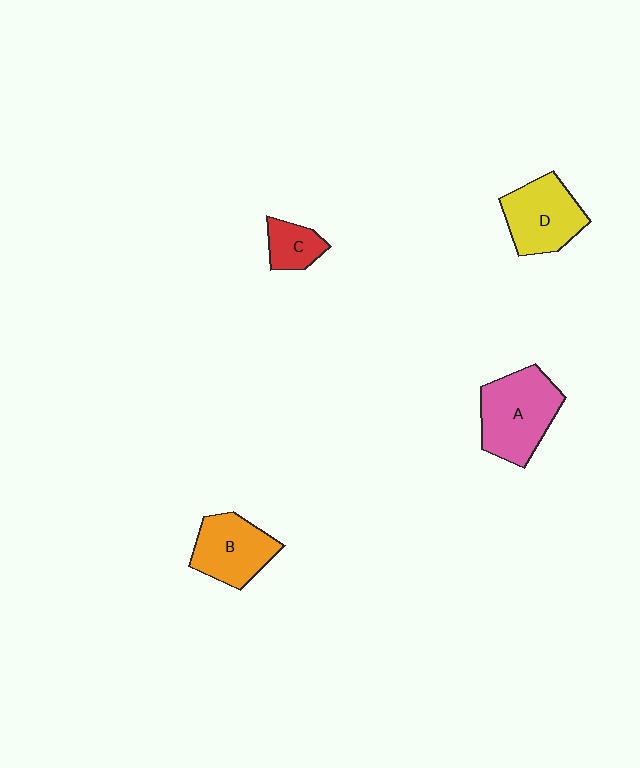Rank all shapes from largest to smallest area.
From largest to smallest: A (pink), D (yellow), B (orange), C (red).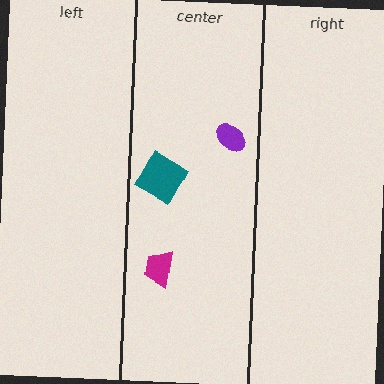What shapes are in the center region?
The magenta trapezoid, the purple ellipse, the teal square.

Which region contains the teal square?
The center region.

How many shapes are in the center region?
3.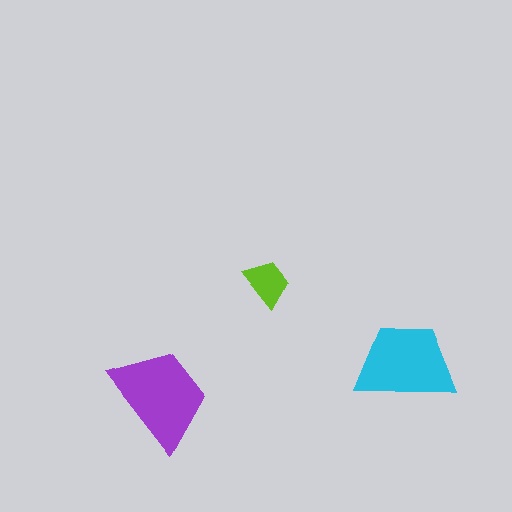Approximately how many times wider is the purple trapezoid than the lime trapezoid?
About 2 times wider.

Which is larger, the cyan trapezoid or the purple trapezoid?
The purple one.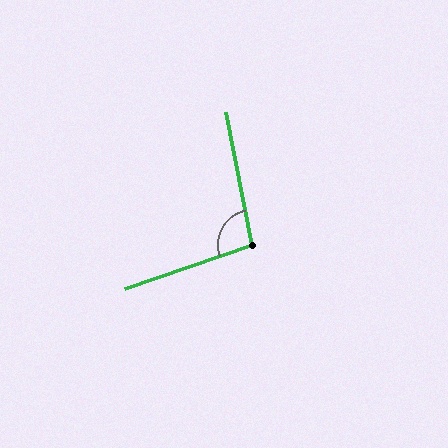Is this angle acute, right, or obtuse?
It is obtuse.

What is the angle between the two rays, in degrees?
Approximately 98 degrees.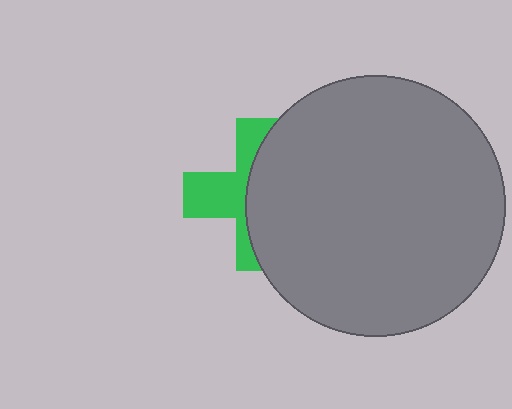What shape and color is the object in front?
The object in front is a gray circle.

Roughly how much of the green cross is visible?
A small part of it is visible (roughly 43%).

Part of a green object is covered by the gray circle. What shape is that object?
It is a cross.